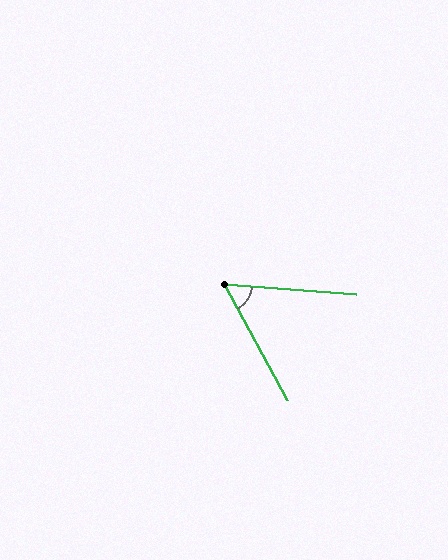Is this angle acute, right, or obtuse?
It is acute.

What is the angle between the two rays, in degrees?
Approximately 57 degrees.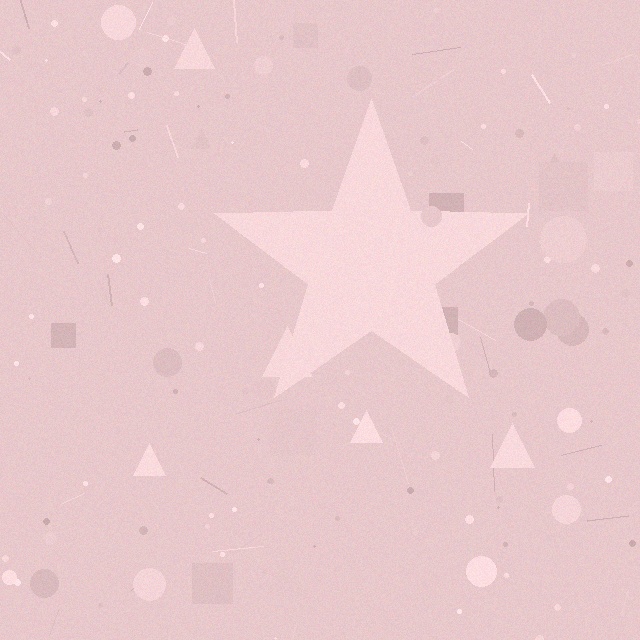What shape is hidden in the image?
A star is hidden in the image.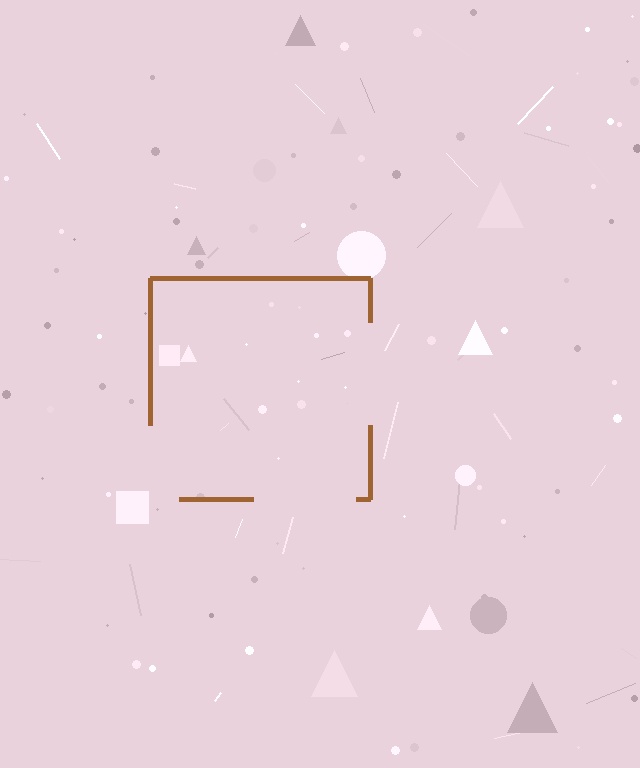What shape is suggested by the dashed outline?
The dashed outline suggests a square.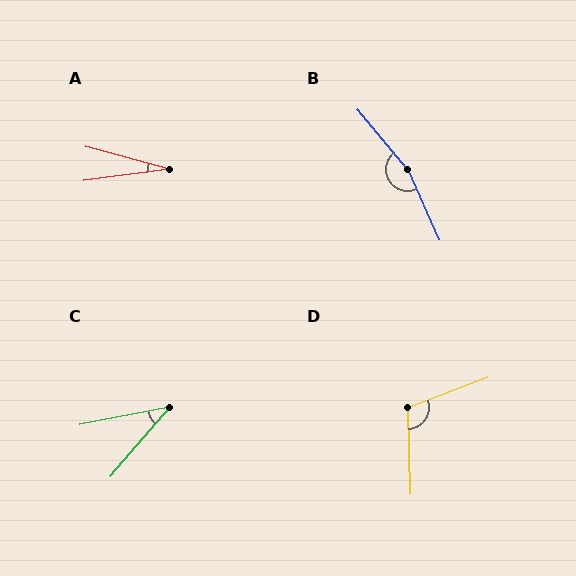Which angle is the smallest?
A, at approximately 23 degrees.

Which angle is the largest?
B, at approximately 164 degrees.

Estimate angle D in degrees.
Approximately 110 degrees.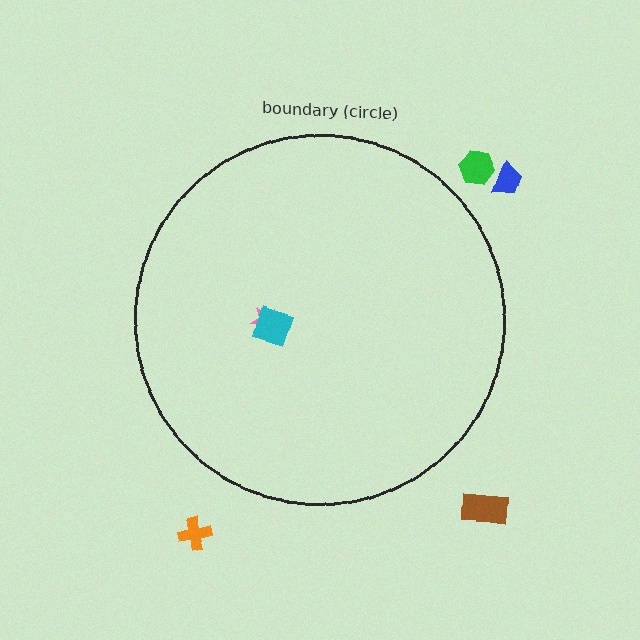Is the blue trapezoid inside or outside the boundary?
Outside.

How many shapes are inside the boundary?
2 inside, 4 outside.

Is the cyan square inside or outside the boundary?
Inside.